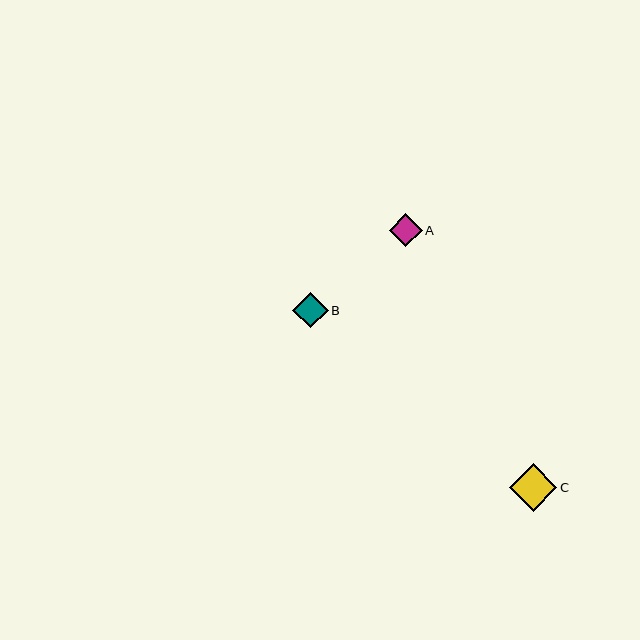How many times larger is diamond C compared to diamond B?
Diamond C is approximately 1.3 times the size of diamond B.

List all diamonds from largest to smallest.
From largest to smallest: C, B, A.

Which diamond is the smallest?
Diamond A is the smallest with a size of approximately 33 pixels.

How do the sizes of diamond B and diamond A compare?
Diamond B and diamond A are approximately the same size.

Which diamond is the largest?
Diamond C is the largest with a size of approximately 48 pixels.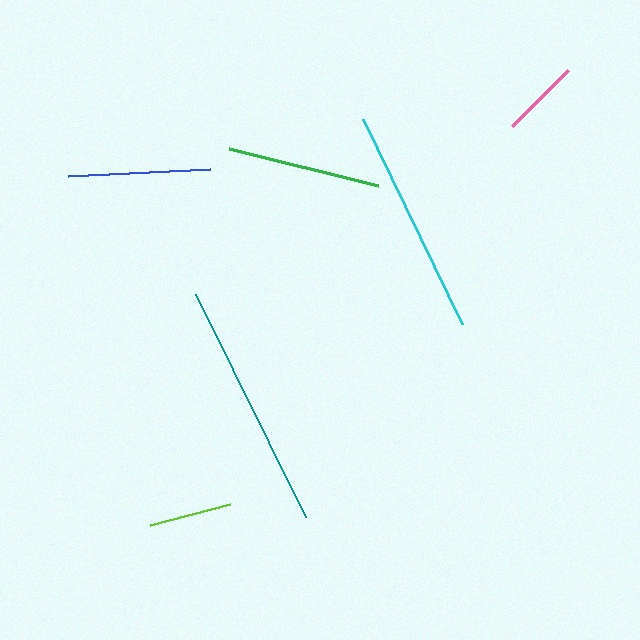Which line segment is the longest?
The teal line is the longest at approximately 249 pixels.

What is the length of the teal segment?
The teal segment is approximately 249 pixels long.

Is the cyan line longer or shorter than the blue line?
The cyan line is longer than the blue line.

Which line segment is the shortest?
The pink line is the shortest at approximately 79 pixels.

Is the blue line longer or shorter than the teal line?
The teal line is longer than the blue line.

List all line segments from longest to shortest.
From longest to shortest: teal, cyan, green, blue, lime, pink.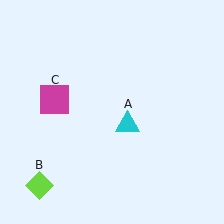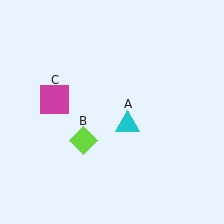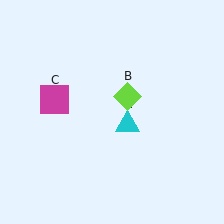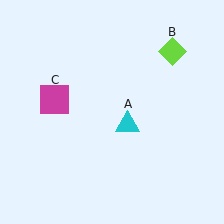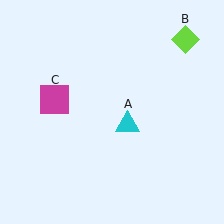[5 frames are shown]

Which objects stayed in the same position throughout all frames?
Cyan triangle (object A) and magenta square (object C) remained stationary.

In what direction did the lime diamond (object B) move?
The lime diamond (object B) moved up and to the right.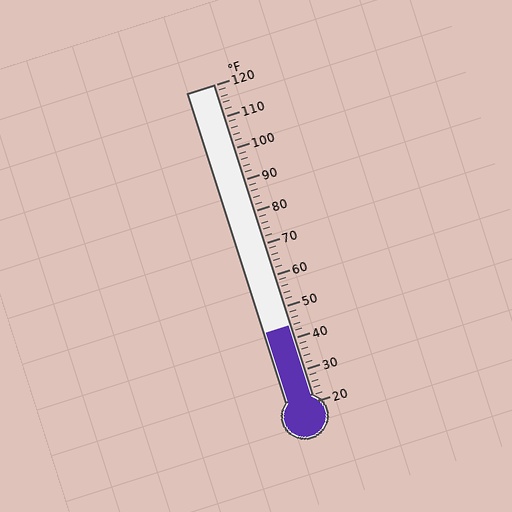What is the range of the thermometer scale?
The thermometer scale ranges from 20°F to 120°F.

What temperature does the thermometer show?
The thermometer shows approximately 44°F.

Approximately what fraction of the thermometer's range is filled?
The thermometer is filled to approximately 25% of its range.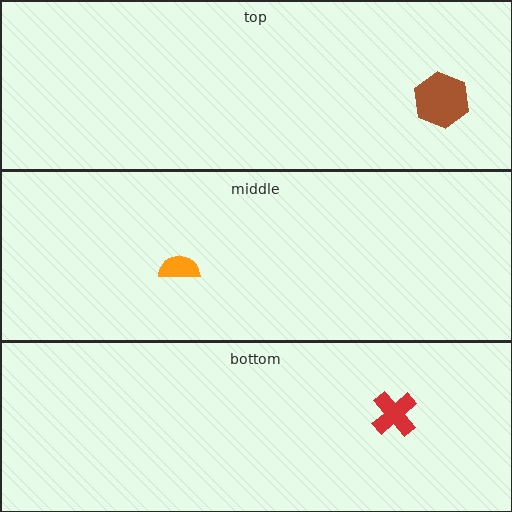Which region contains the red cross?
The bottom region.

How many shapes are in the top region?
1.